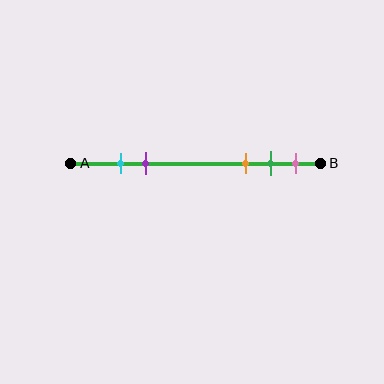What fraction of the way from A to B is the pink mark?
The pink mark is approximately 90% (0.9) of the way from A to B.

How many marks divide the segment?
There are 5 marks dividing the segment.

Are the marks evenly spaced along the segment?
No, the marks are not evenly spaced.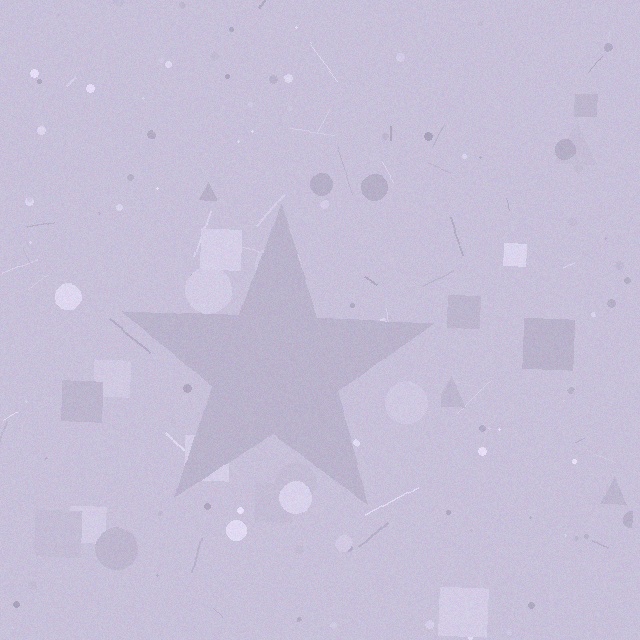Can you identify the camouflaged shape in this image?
The camouflaged shape is a star.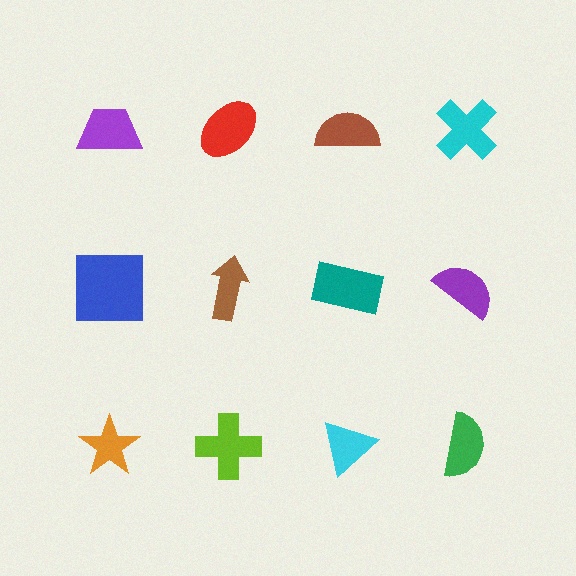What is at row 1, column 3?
A brown semicircle.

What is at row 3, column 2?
A lime cross.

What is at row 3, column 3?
A cyan triangle.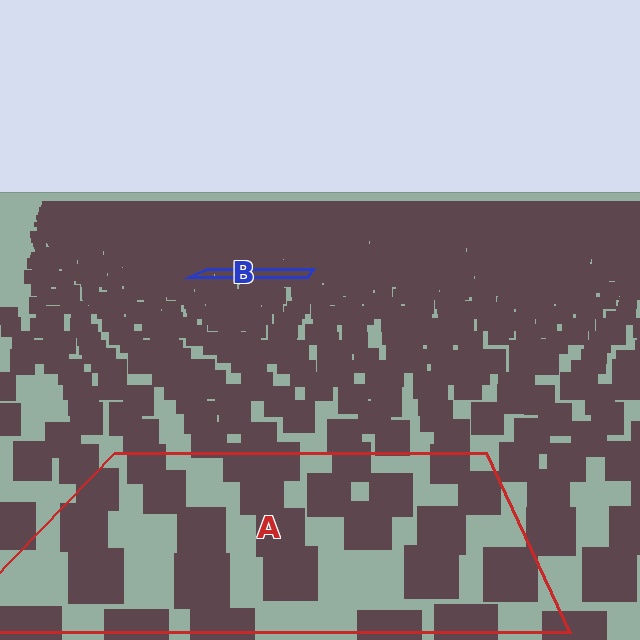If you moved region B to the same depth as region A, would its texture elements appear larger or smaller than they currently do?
They would appear larger. At a closer depth, the same texture elements are projected at a bigger on-screen size.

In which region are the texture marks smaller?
The texture marks are smaller in region B, because it is farther away.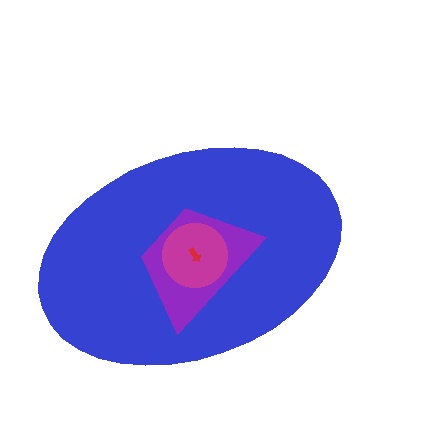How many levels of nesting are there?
4.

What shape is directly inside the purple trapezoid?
The magenta circle.